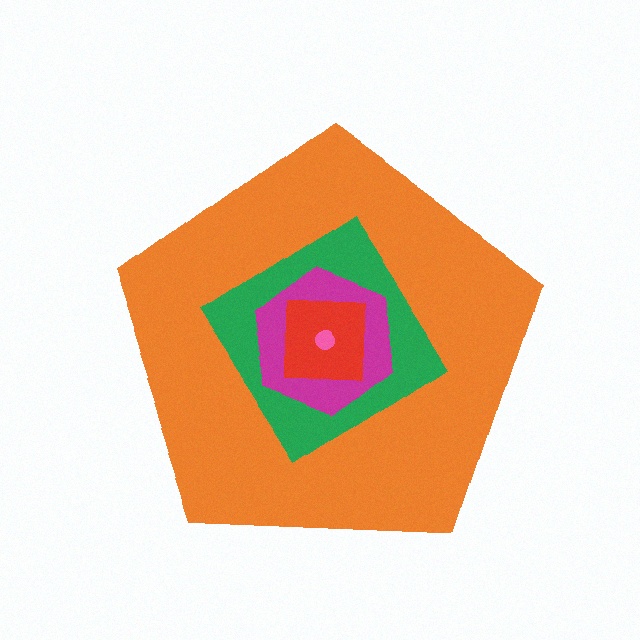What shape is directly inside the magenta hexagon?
The red square.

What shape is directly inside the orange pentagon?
The green diamond.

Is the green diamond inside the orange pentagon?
Yes.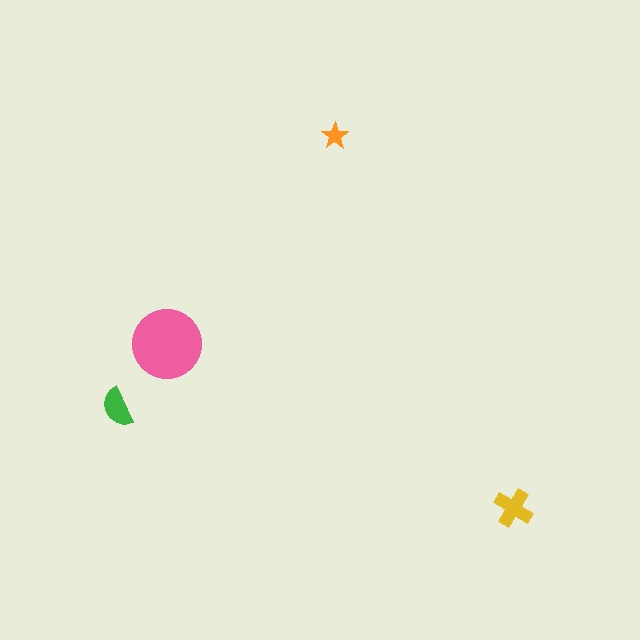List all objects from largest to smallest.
The pink circle, the yellow cross, the green semicircle, the orange star.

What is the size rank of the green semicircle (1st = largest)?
3rd.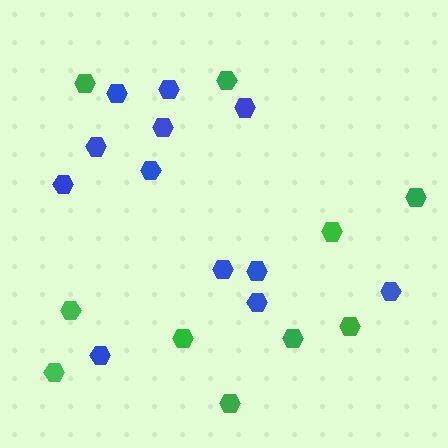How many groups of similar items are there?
There are 2 groups: one group of blue hexagons (12) and one group of green hexagons (10).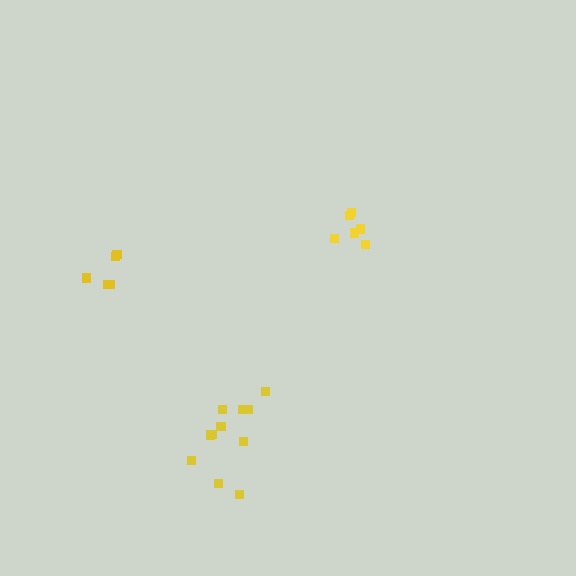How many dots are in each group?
Group 1: 5 dots, Group 2: 11 dots, Group 3: 6 dots (22 total).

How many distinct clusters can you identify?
There are 3 distinct clusters.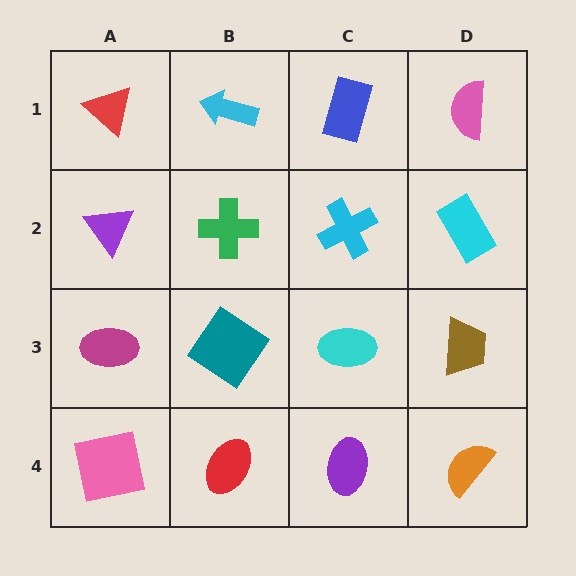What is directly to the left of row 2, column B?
A purple triangle.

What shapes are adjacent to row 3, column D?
A cyan rectangle (row 2, column D), an orange semicircle (row 4, column D), a cyan ellipse (row 3, column C).